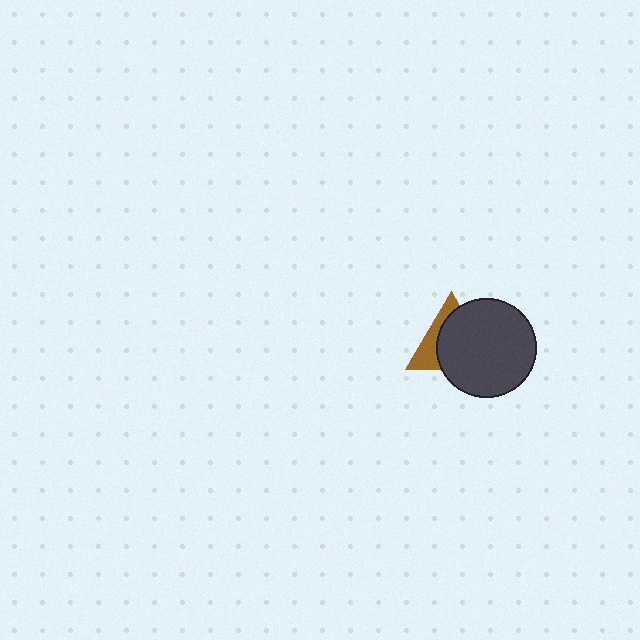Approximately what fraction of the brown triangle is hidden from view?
Roughly 66% of the brown triangle is hidden behind the dark gray circle.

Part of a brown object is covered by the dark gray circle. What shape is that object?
It is a triangle.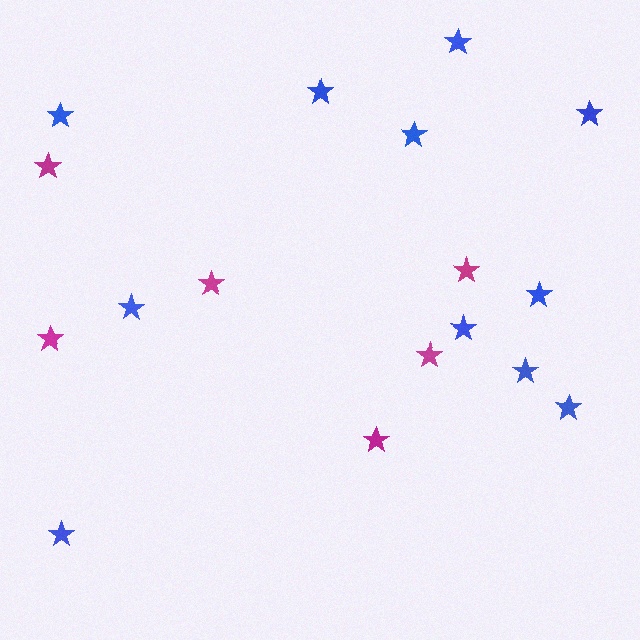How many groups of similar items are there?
There are 2 groups: one group of magenta stars (6) and one group of blue stars (11).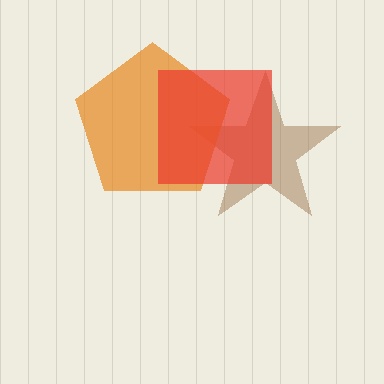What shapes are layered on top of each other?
The layered shapes are: a brown star, an orange pentagon, a red square.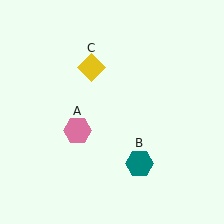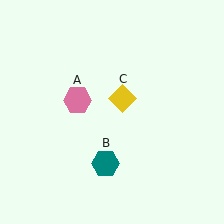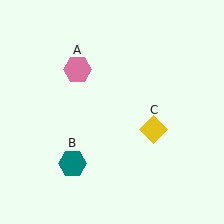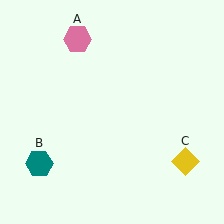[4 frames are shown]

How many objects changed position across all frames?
3 objects changed position: pink hexagon (object A), teal hexagon (object B), yellow diamond (object C).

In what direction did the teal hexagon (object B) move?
The teal hexagon (object B) moved left.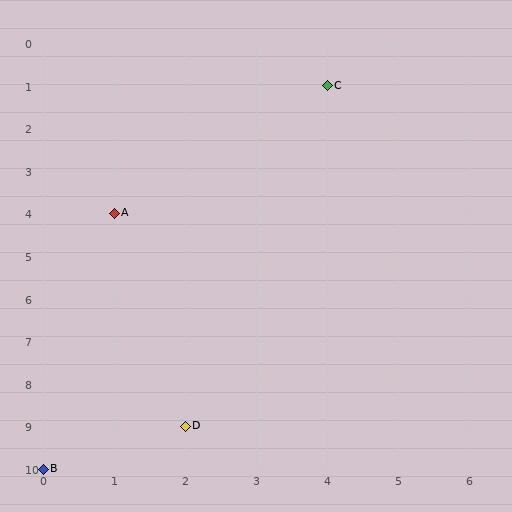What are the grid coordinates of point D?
Point D is at grid coordinates (2, 9).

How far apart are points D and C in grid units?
Points D and C are 2 columns and 8 rows apart (about 8.2 grid units diagonally).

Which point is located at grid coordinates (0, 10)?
Point B is at (0, 10).